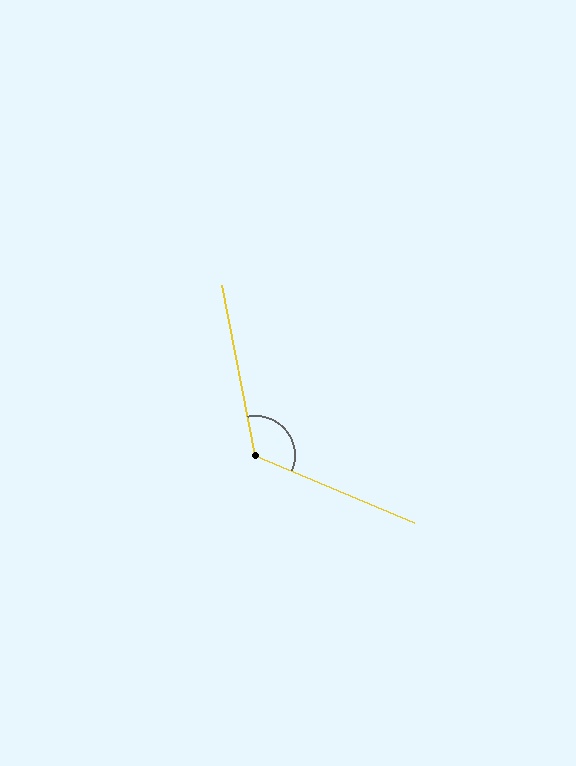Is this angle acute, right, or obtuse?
It is obtuse.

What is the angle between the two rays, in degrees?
Approximately 124 degrees.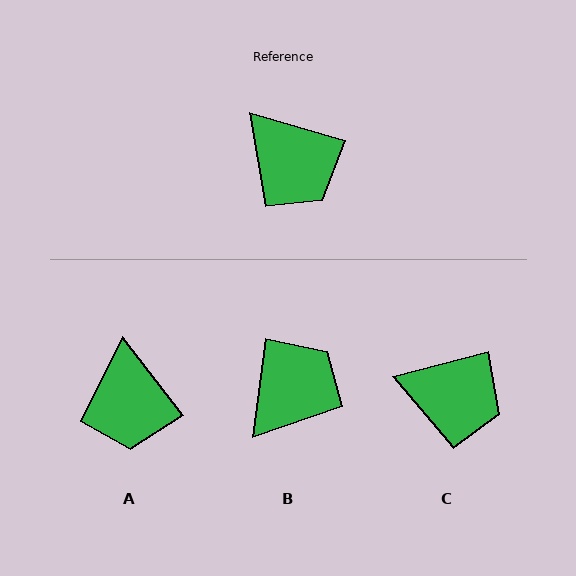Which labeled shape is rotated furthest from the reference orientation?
B, about 99 degrees away.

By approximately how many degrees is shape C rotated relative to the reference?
Approximately 31 degrees counter-clockwise.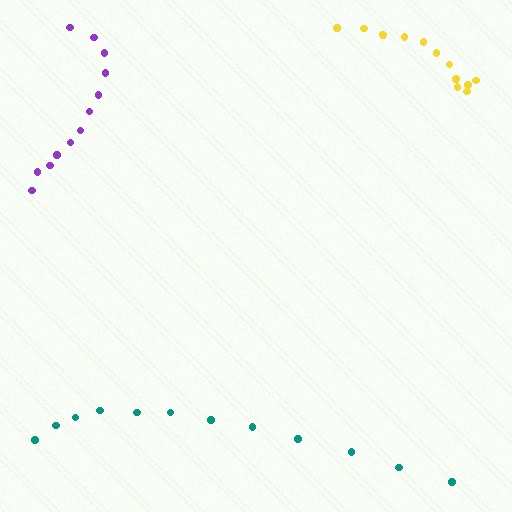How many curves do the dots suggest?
There are 3 distinct paths.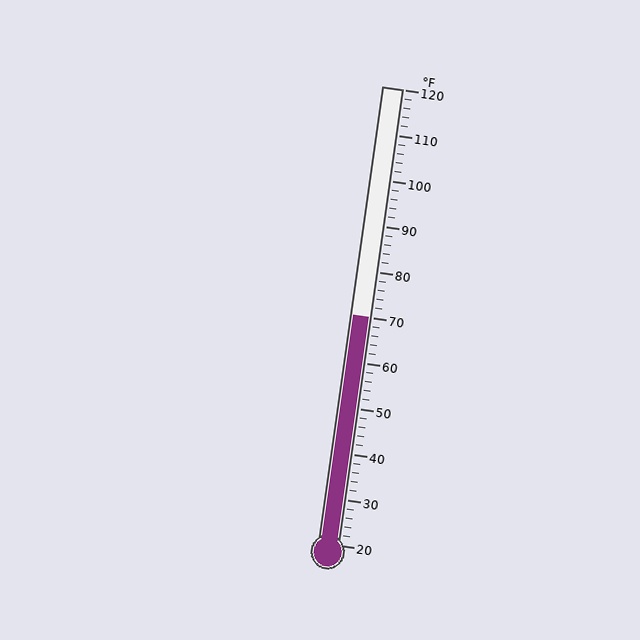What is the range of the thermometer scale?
The thermometer scale ranges from 20°F to 120°F.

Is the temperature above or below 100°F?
The temperature is below 100°F.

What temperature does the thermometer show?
The thermometer shows approximately 70°F.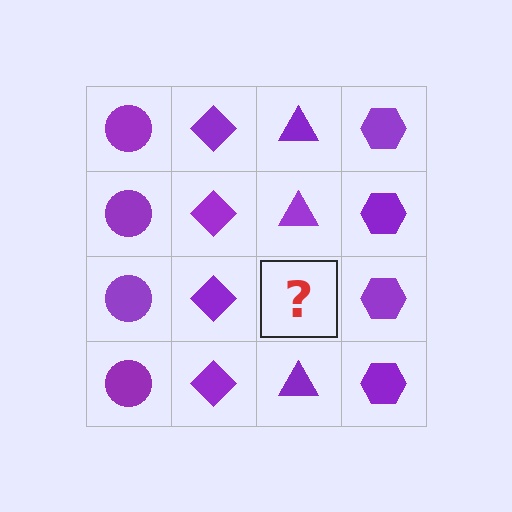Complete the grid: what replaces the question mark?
The question mark should be replaced with a purple triangle.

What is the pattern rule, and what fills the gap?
The rule is that each column has a consistent shape. The gap should be filled with a purple triangle.